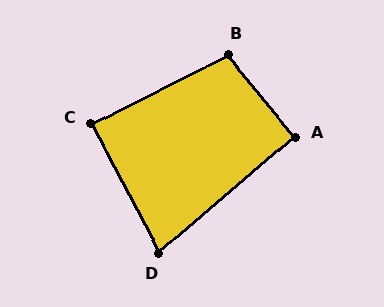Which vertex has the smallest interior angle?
D, at approximately 77 degrees.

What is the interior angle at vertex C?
Approximately 89 degrees (approximately right).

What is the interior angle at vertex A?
Approximately 91 degrees (approximately right).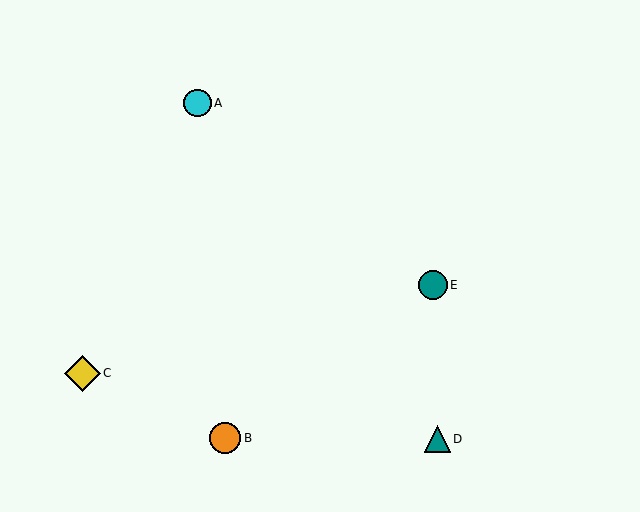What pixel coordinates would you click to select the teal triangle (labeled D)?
Click at (437, 439) to select the teal triangle D.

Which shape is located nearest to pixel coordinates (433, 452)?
The teal triangle (labeled D) at (437, 439) is nearest to that location.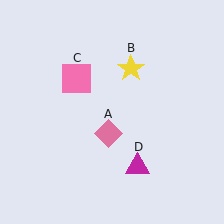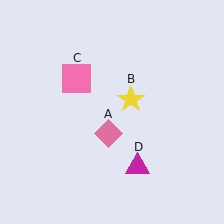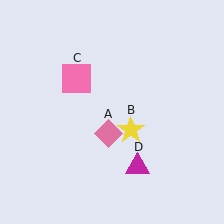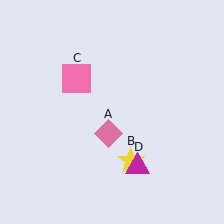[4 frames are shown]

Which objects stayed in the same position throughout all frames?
Pink diamond (object A) and pink square (object C) and magenta triangle (object D) remained stationary.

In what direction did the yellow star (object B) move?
The yellow star (object B) moved down.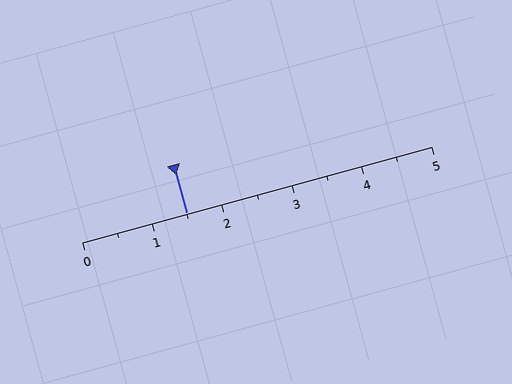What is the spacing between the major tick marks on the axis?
The major ticks are spaced 1 apart.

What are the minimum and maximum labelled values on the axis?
The axis runs from 0 to 5.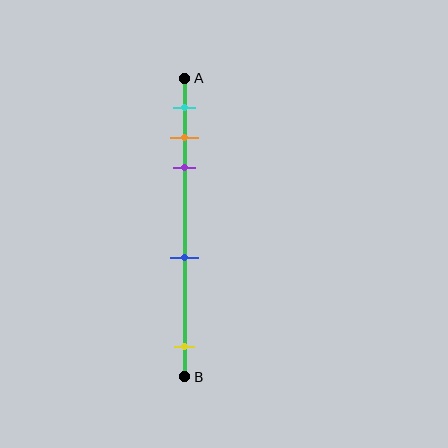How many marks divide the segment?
There are 5 marks dividing the segment.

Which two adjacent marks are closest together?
The orange and purple marks are the closest adjacent pair.